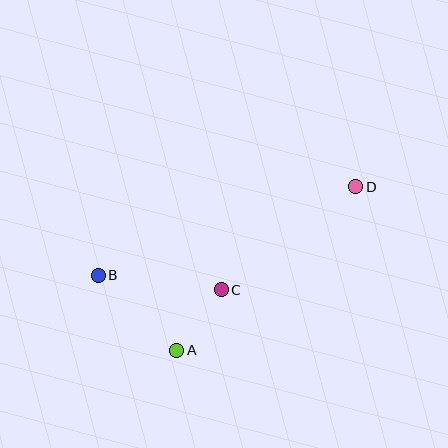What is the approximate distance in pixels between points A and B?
The distance between A and B is approximately 108 pixels.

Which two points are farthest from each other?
Points B and D are farthest from each other.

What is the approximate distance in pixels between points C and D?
The distance between C and D is approximately 169 pixels.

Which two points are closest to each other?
Points A and C are closest to each other.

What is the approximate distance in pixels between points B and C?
The distance between B and C is approximately 124 pixels.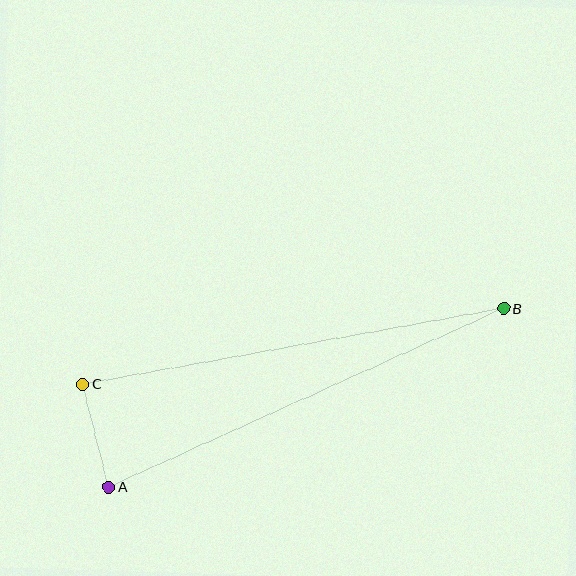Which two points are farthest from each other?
Points A and B are farthest from each other.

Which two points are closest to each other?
Points A and C are closest to each other.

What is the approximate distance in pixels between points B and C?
The distance between B and C is approximately 428 pixels.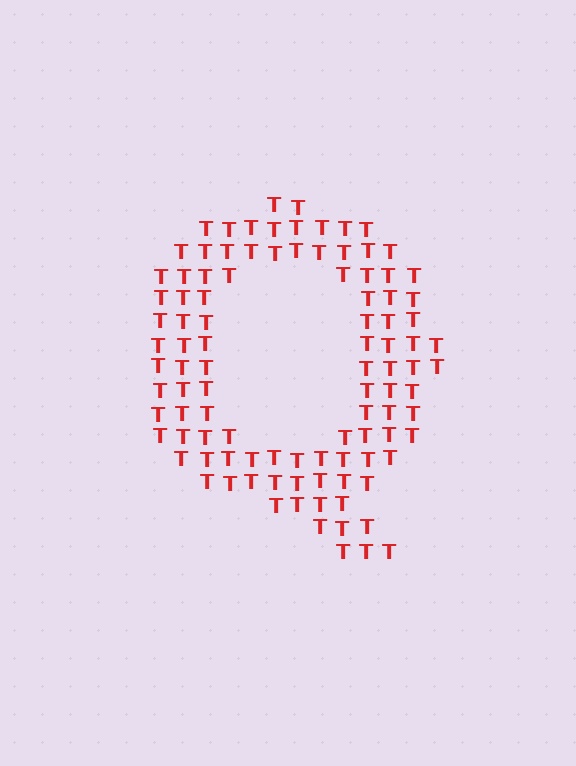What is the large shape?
The large shape is the letter Q.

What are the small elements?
The small elements are letter T's.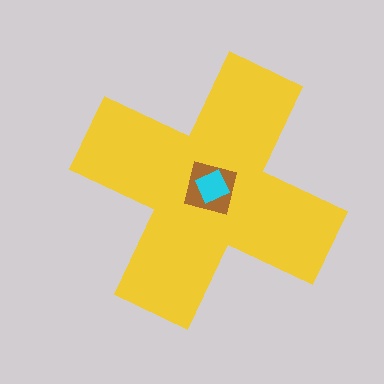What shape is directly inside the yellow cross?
The brown square.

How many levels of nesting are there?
3.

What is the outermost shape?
The yellow cross.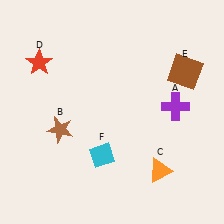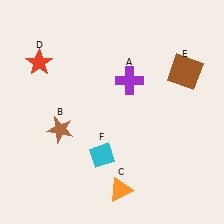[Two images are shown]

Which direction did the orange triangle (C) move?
The orange triangle (C) moved left.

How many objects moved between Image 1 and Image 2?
2 objects moved between the two images.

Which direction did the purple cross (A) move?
The purple cross (A) moved left.